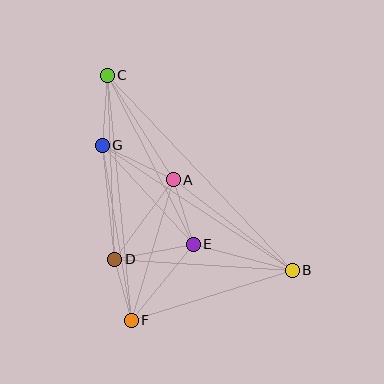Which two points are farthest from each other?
Points B and C are farthest from each other.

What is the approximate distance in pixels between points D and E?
The distance between D and E is approximately 80 pixels.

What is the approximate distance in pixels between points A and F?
The distance between A and F is approximately 147 pixels.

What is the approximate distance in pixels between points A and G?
The distance between A and G is approximately 79 pixels.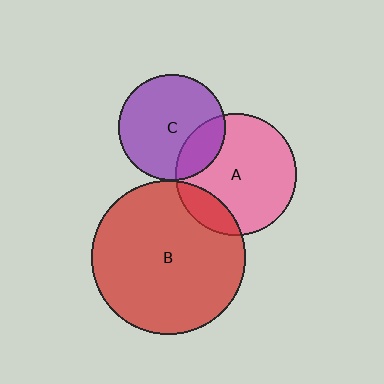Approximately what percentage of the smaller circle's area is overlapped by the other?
Approximately 5%.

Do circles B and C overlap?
Yes.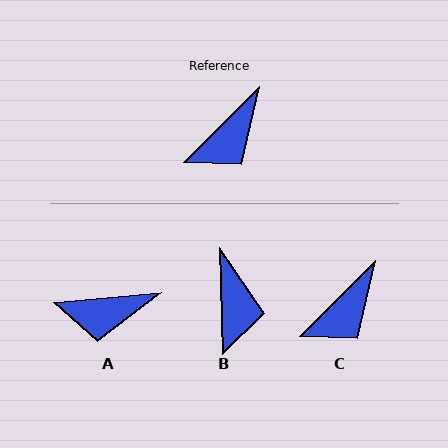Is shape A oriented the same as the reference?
No, it is off by about 39 degrees.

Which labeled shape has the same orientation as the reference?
C.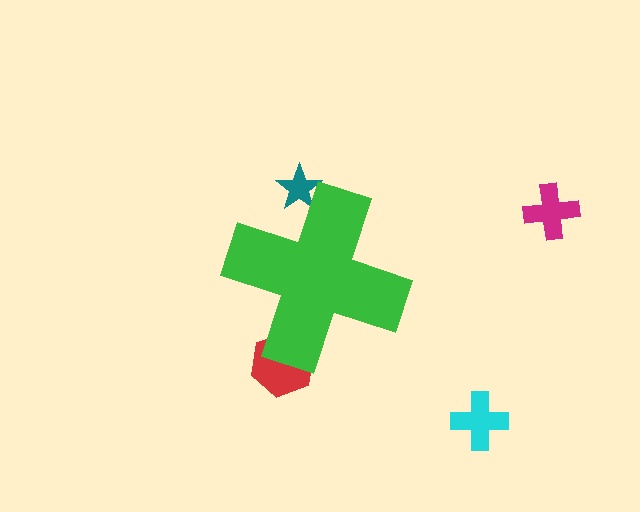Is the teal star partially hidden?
Yes, the teal star is partially hidden behind the green cross.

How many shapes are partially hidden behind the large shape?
2 shapes are partially hidden.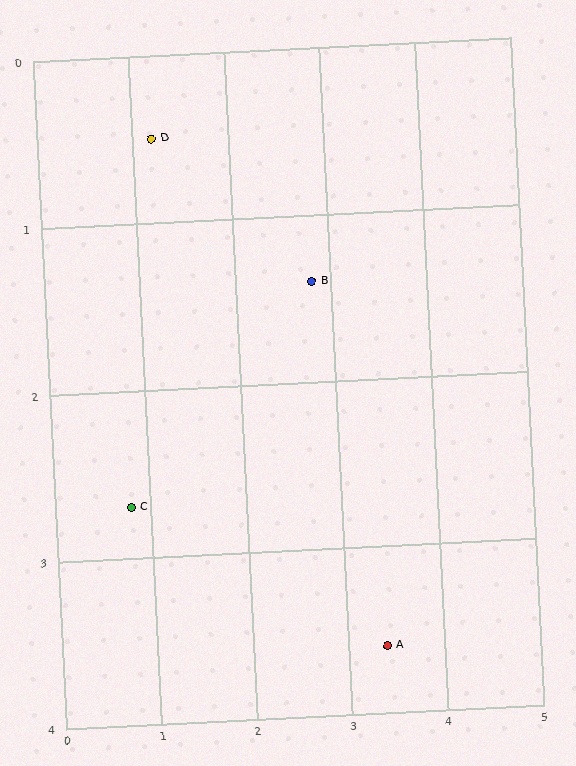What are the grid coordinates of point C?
Point C is at approximately (0.8, 2.7).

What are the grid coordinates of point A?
Point A is at approximately (3.4, 3.6).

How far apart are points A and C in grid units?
Points A and C are about 2.8 grid units apart.